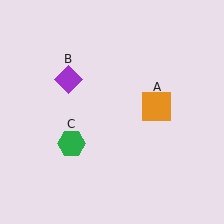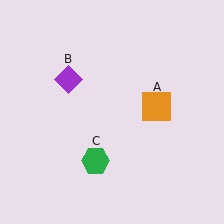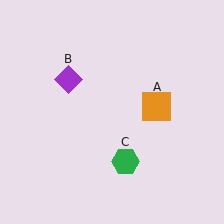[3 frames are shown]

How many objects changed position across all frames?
1 object changed position: green hexagon (object C).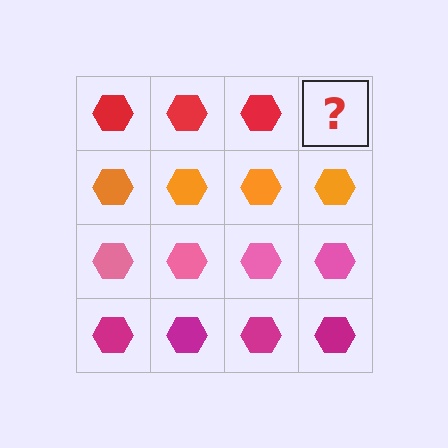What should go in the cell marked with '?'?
The missing cell should contain a red hexagon.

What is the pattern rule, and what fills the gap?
The rule is that each row has a consistent color. The gap should be filled with a red hexagon.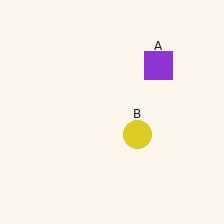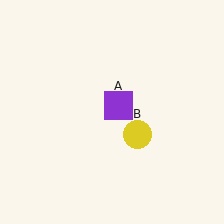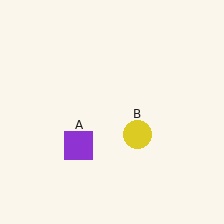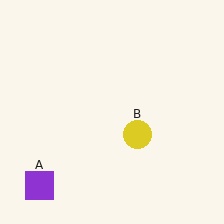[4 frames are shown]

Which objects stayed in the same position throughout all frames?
Yellow circle (object B) remained stationary.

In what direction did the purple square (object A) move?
The purple square (object A) moved down and to the left.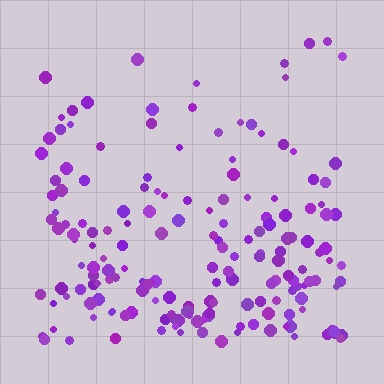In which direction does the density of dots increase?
From top to bottom, with the bottom side densest.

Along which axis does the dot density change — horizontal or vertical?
Vertical.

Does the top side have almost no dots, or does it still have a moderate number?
Still a moderate number, just noticeably fewer than the bottom.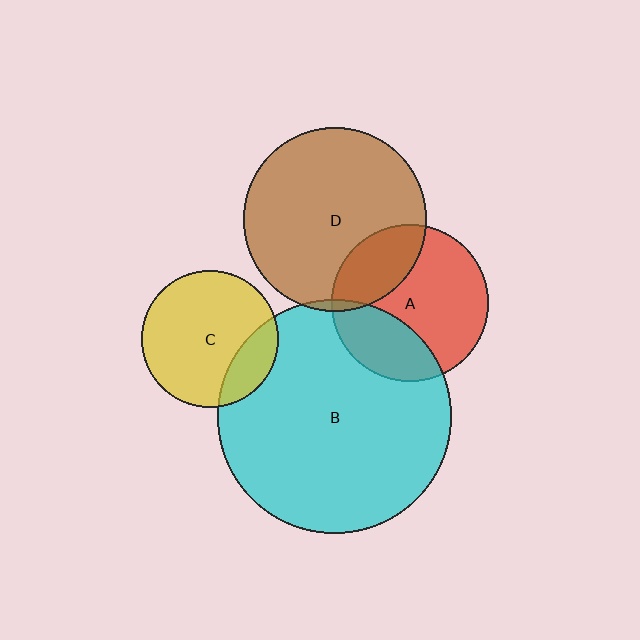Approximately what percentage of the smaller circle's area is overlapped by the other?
Approximately 5%.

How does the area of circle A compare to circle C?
Approximately 1.3 times.